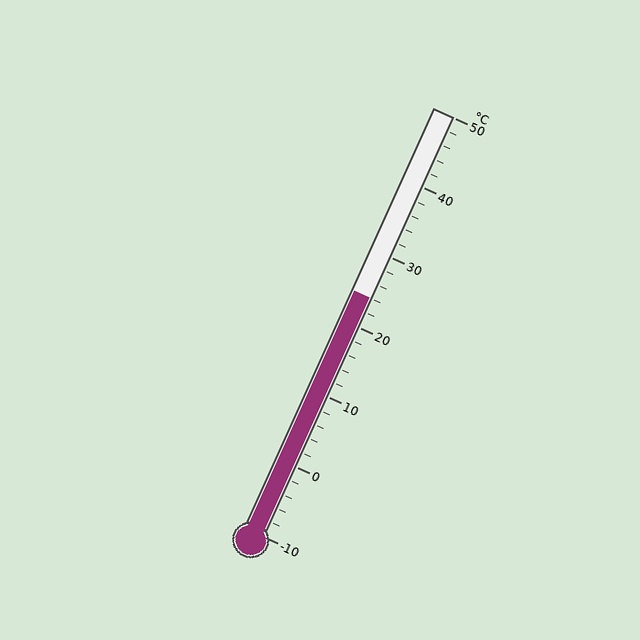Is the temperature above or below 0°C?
The temperature is above 0°C.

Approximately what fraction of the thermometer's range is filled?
The thermometer is filled to approximately 55% of its range.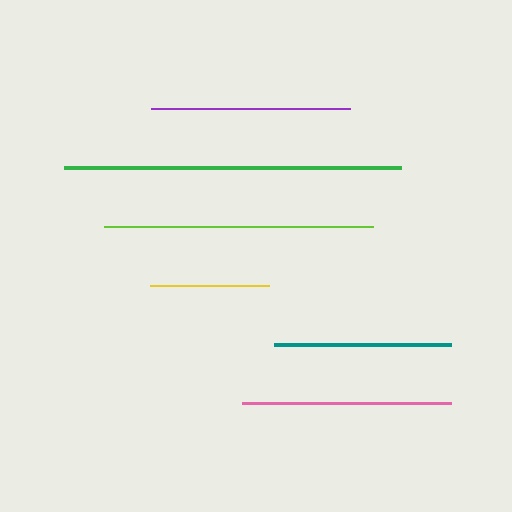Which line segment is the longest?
The green line is the longest at approximately 338 pixels.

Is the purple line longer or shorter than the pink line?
The pink line is longer than the purple line.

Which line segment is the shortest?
The yellow line is the shortest at approximately 119 pixels.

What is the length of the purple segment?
The purple segment is approximately 199 pixels long.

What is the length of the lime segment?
The lime segment is approximately 269 pixels long.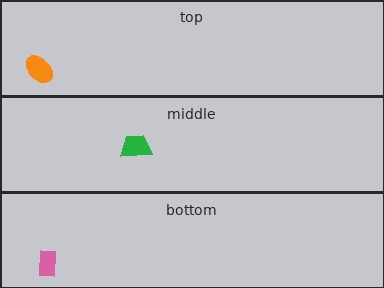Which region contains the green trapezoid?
The middle region.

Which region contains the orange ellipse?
The top region.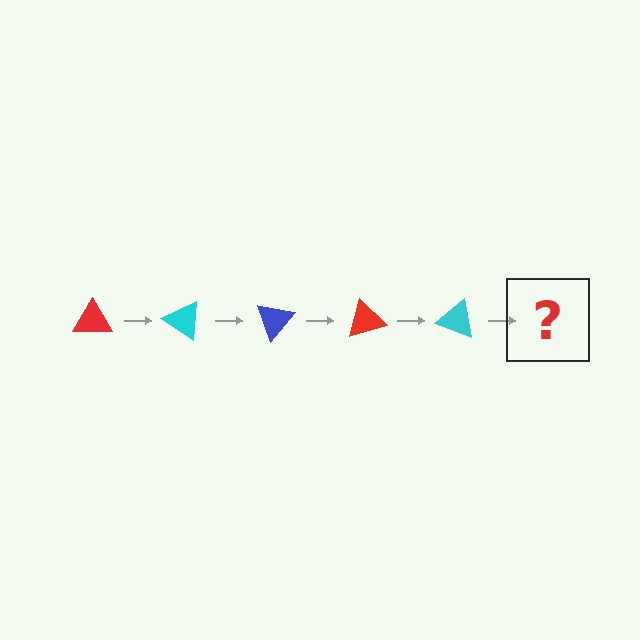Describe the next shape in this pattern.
It should be a blue triangle, rotated 175 degrees from the start.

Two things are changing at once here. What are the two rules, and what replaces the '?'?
The two rules are that it rotates 35 degrees each step and the color cycles through red, cyan, and blue. The '?' should be a blue triangle, rotated 175 degrees from the start.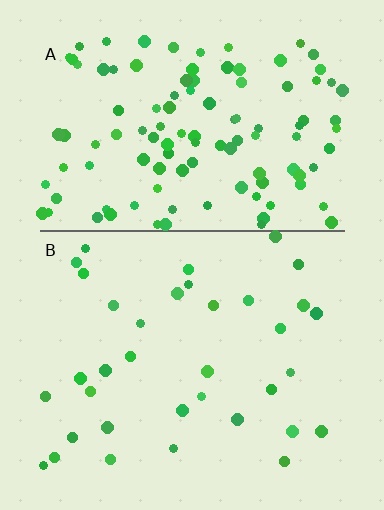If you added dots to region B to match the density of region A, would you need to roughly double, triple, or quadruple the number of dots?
Approximately triple.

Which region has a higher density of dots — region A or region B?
A (the top).